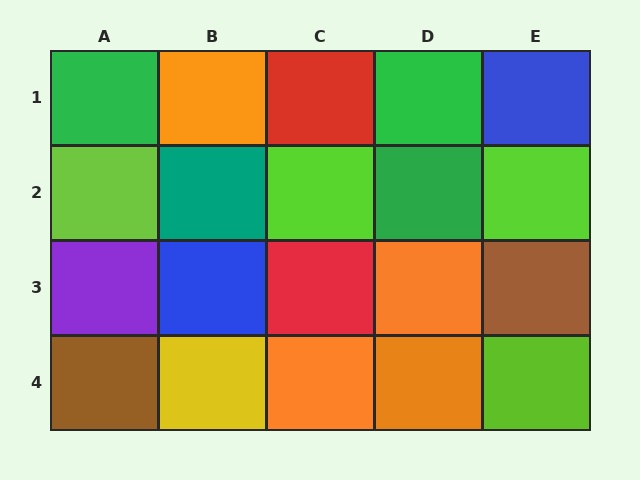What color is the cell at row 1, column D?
Green.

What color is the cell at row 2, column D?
Green.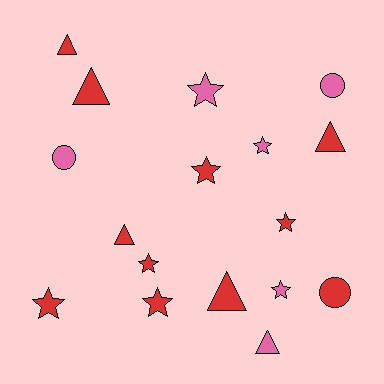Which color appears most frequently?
Red, with 11 objects.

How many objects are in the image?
There are 17 objects.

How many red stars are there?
There are 5 red stars.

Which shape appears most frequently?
Star, with 8 objects.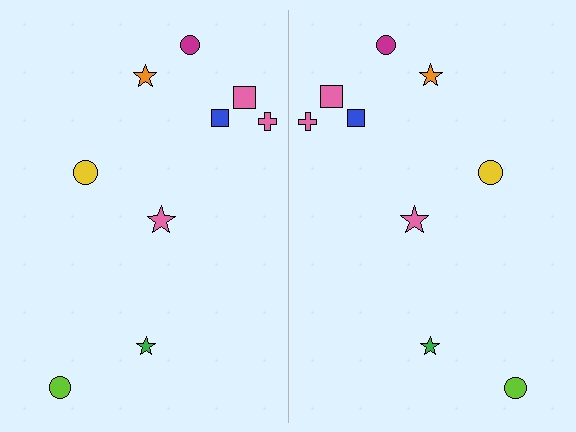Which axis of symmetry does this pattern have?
The pattern has a vertical axis of symmetry running through the center of the image.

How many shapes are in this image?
There are 18 shapes in this image.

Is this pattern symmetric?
Yes, this pattern has bilateral (reflection) symmetry.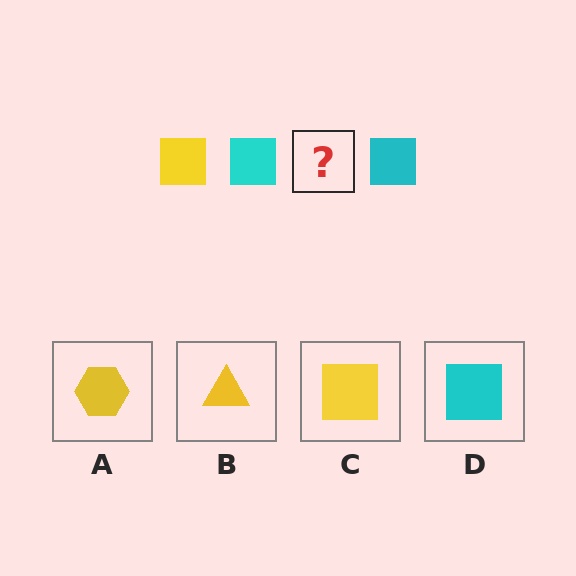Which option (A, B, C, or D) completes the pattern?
C.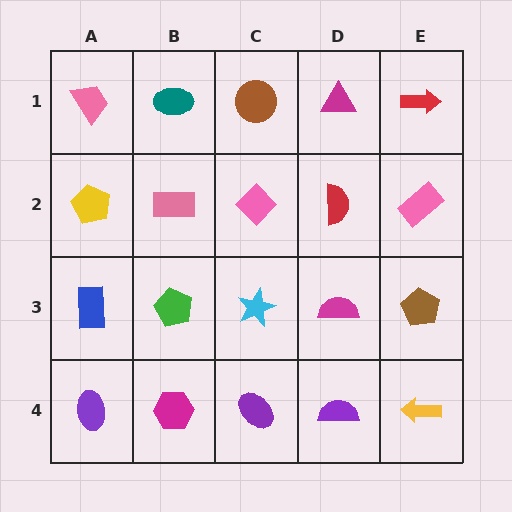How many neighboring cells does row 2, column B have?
4.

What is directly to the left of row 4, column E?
A purple semicircle.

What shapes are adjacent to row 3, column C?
A pink diamond (row 2, column C), a purple ellipse (row 4, column C), a green pentagon (row 3, column B), a magenta semicircle (row 3, column D).